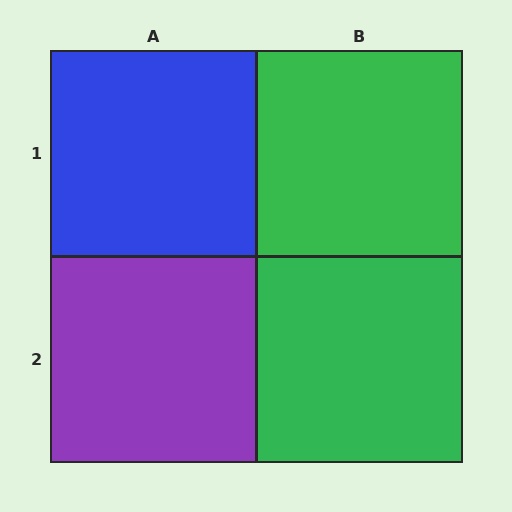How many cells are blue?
1 cell is blue.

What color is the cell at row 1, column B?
Green.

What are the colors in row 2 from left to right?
Purple, green.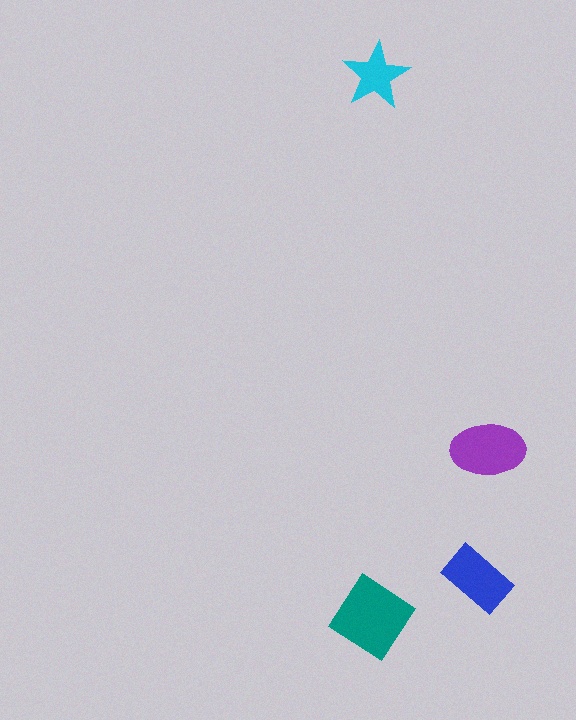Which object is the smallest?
The cyan star.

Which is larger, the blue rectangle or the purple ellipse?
The purple ellipse.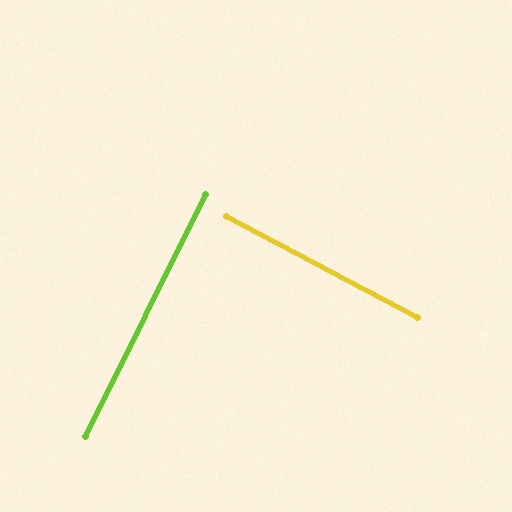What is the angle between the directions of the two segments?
Approximately 89 degrees.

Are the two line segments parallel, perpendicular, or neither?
Perpendicular — they meet at approximately 89°.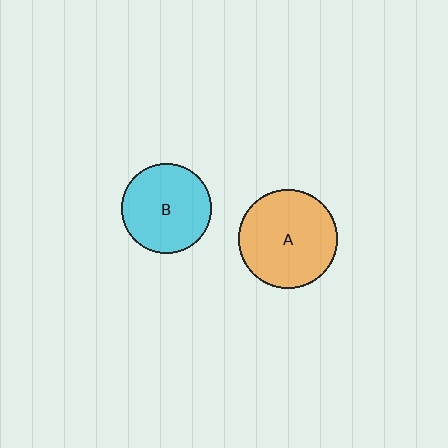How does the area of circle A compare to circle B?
Approximately 1.2 times.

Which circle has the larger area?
Circle A (orange).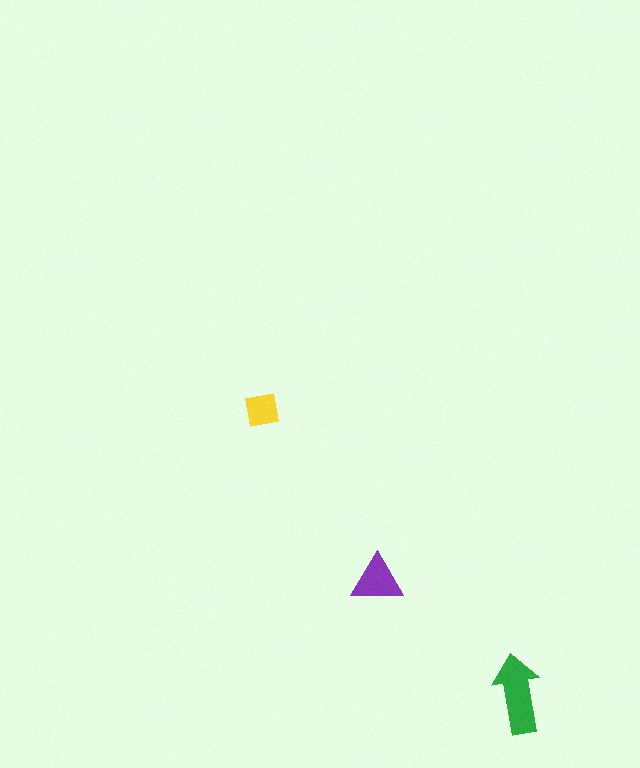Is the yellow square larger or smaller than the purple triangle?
Smaller.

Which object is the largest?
The green arrow.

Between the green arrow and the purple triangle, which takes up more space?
The green arrow.